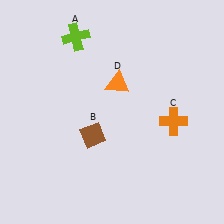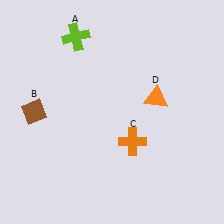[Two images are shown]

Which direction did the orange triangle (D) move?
The orange triangle (D) moved right.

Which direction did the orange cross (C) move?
The orange cross (C) moved left.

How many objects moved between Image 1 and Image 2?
3 objects moved between the two images.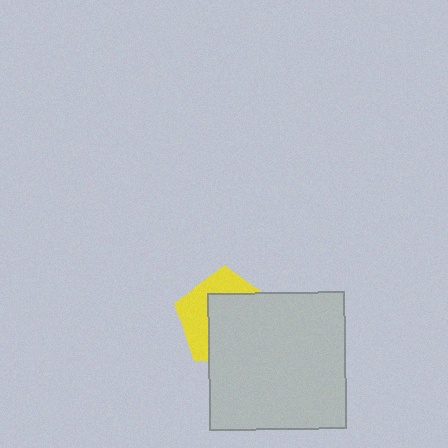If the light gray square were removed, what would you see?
You would see the complete yellow pentagon.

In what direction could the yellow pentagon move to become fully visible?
The yellow pentagon could move toward the upper-left. That would shift it out from behind the light gray square entirely.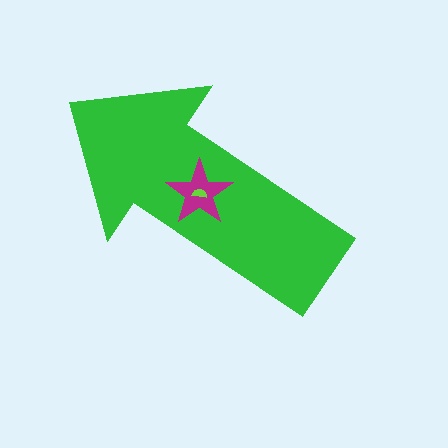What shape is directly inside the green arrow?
The magenta star.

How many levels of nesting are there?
3.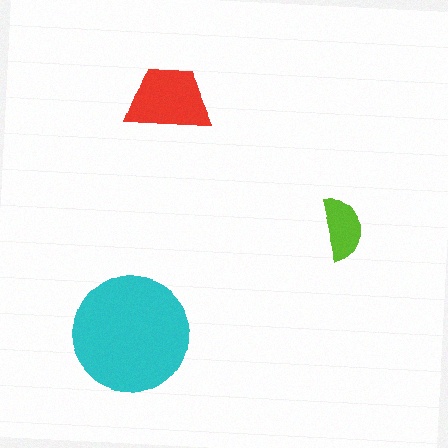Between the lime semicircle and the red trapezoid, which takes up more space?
The red trapezoid.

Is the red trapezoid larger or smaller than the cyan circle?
Smaller.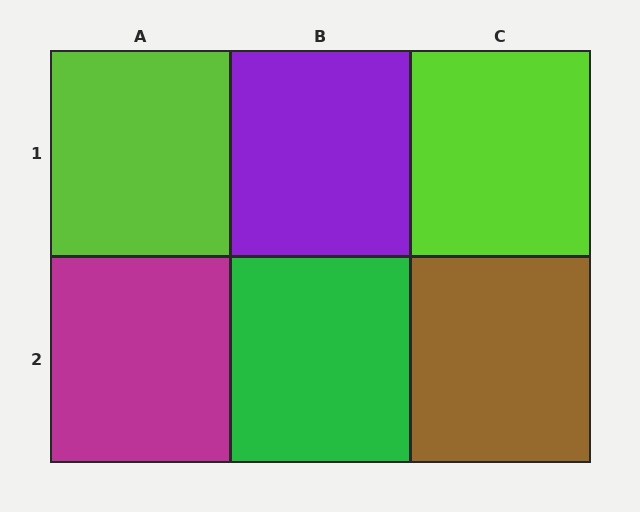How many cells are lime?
2 cells are lime.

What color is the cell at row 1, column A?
Lime.